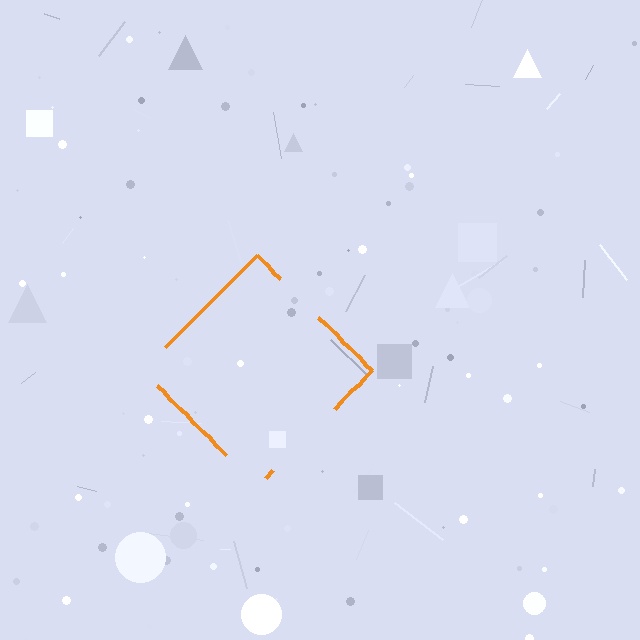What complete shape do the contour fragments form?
The contour fragments form a diamond.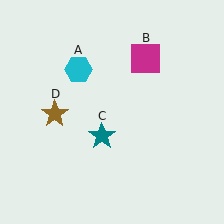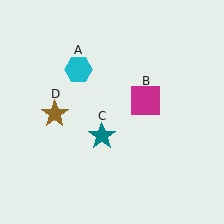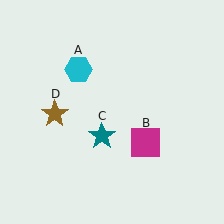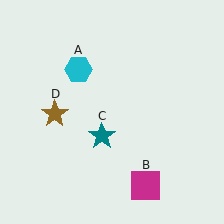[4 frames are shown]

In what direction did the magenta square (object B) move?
The magenta square (object B) moved down.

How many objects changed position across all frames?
1 object changed position: magenta square (object B).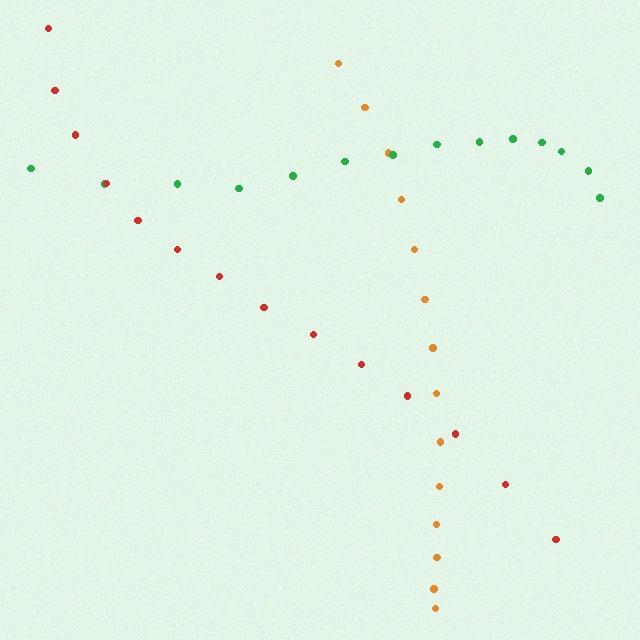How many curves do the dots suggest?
There are 3 distinct paths.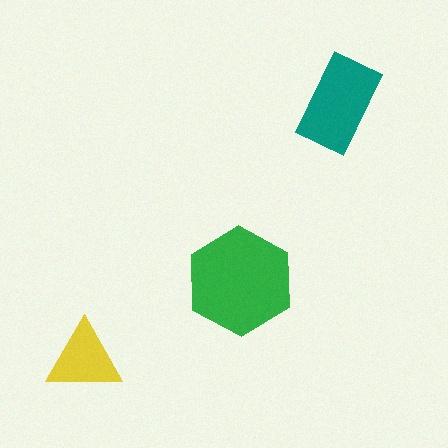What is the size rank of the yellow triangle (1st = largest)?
3rd.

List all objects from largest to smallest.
The green hexagon, the teal rectangle, the yellow triangle.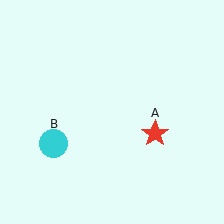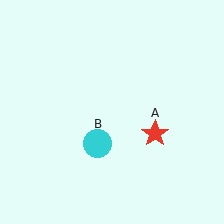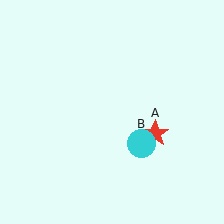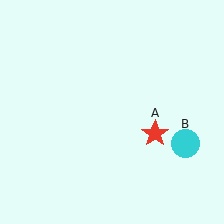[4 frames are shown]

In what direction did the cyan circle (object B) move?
The cyan circle (object B) moved right.